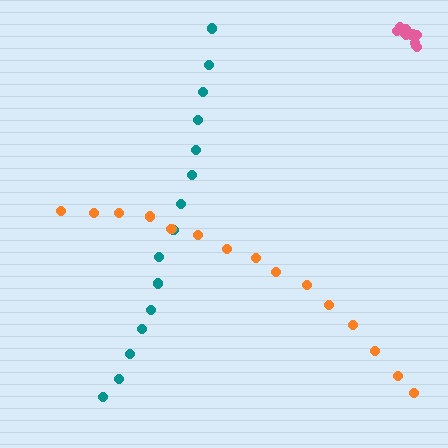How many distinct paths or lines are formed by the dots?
There are 3 distinct paths.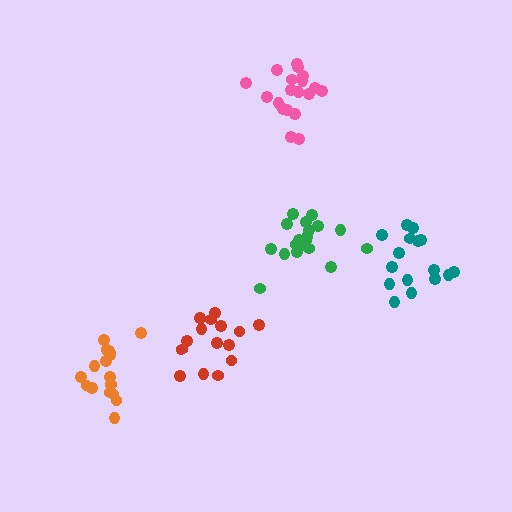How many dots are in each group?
Group 1: 19 dots, Group 2: 16 dots, Group 3: 19 dots, Group 4: 16 dots, Group 5: 15 dots (85 total).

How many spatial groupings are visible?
There are 5 spatial groupings.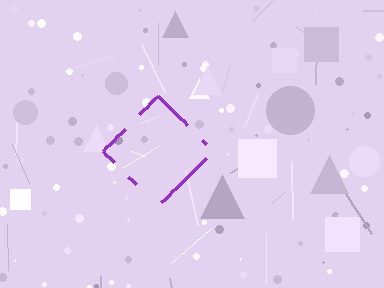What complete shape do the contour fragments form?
The contour fragments form a diamond.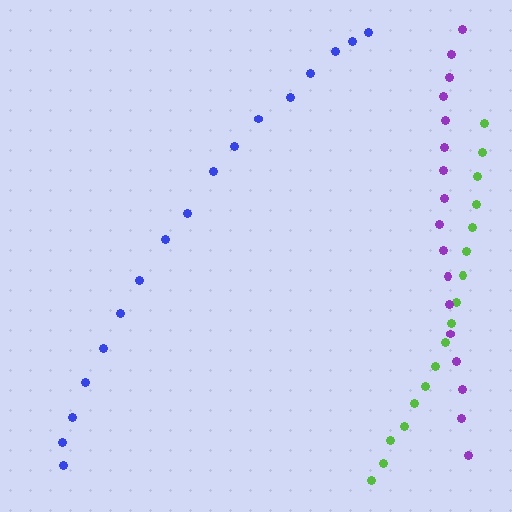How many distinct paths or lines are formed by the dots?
There are 3 distinct paths.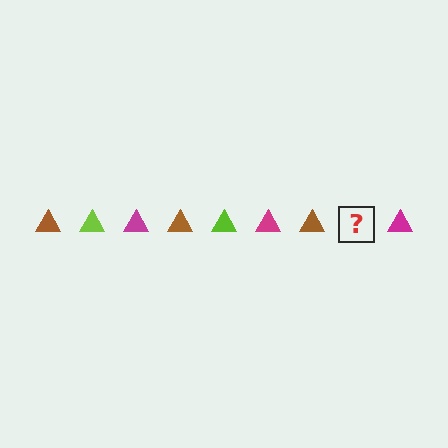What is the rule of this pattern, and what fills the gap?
The rule is that the pattern cycles through brown, lime, magenta triangles. The gap should be filled with a lime triangle.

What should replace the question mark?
The question mark should be replaced with a lime triangle.